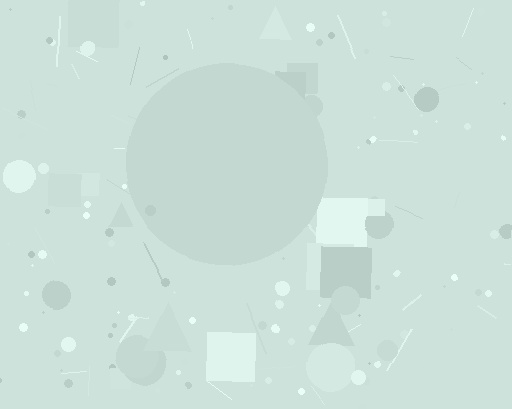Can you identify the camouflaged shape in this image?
The camouflaged shape is a circle.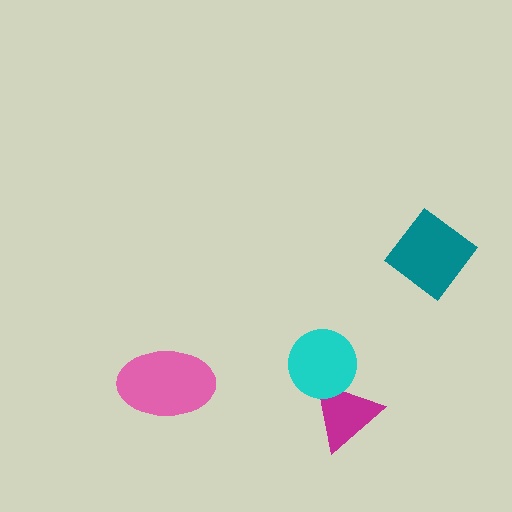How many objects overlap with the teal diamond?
0 objects overlap with the teal diamond.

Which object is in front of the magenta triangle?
The cyan circle is in front of the magenta triangle.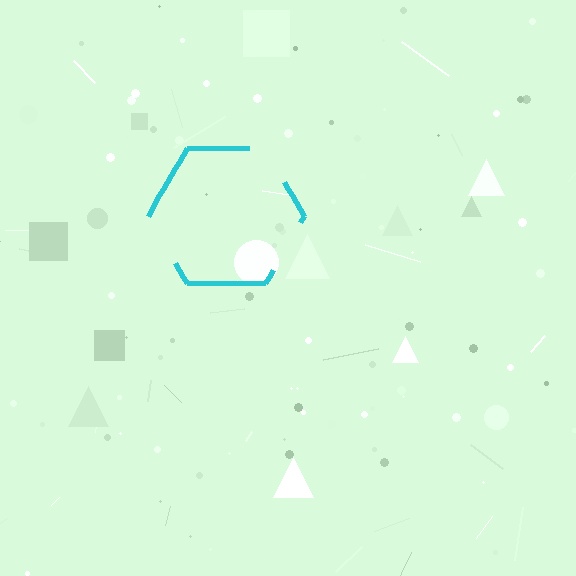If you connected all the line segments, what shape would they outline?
They would outline a hexagon.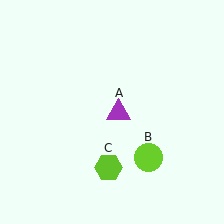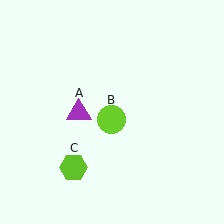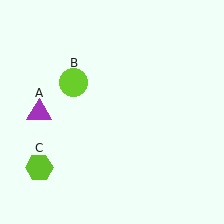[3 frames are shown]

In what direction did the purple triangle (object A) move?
The purple triangle (object A) moved left.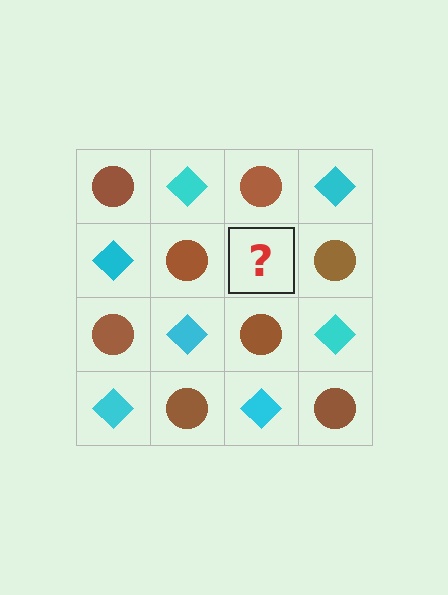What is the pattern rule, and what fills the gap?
The rule is that it alternates brown circle and cyan diamond in a checkerboard pattern. The gap should be filled with a cyan diamond.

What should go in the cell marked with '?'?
The missing cell should contain a cyan diamond.